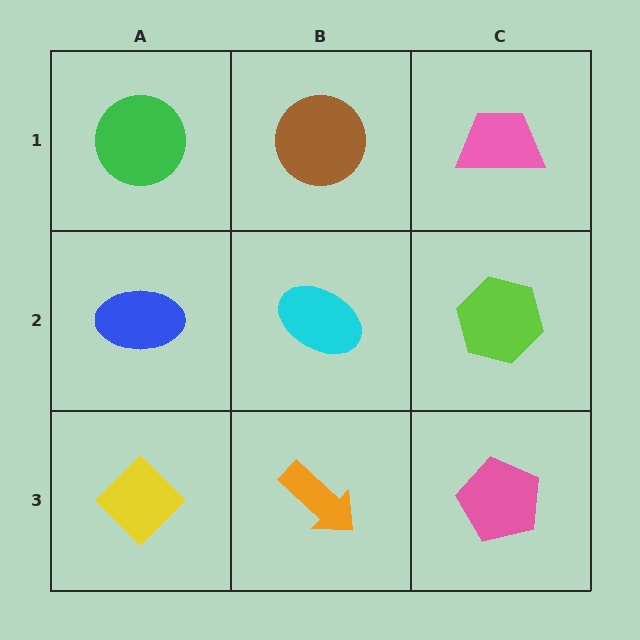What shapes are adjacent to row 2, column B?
A brown circle (row 1, column B), an orange arrow (row 3, column B), a blue ellipse (row 2, column A), a lime hexagon (row 2, column C).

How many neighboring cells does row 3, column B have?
3.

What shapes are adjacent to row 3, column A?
A blue ellipse (row 2, column A), an orange arrow (row 3, column B).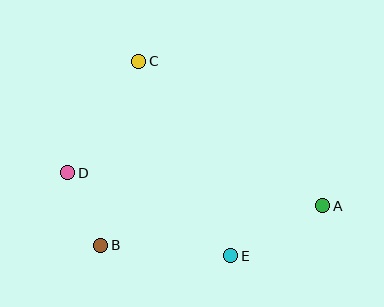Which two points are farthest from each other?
Points A and D are farthest from each other.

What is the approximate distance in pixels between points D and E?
The distance between D and E is approximately 183 pixels.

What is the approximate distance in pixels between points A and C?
The distance between A and C is approximately 234 pixels.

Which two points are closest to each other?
Points B and D are closest to each other.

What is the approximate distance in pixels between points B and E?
The distance between B and E is approximately 131 pixels.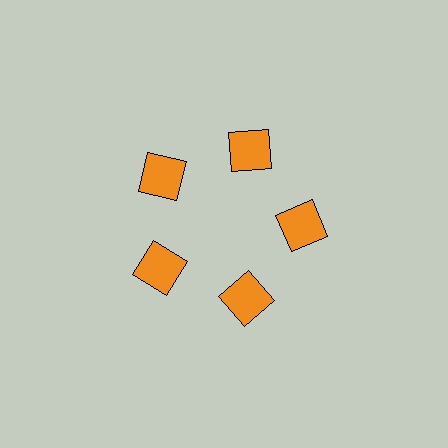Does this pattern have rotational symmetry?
Yes, this pattern has 5-fold rotational symmetry. It looks the same after rotating 72 degrees around the center.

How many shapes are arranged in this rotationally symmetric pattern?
There are 5 shapes, arranged in 5 groups of 1.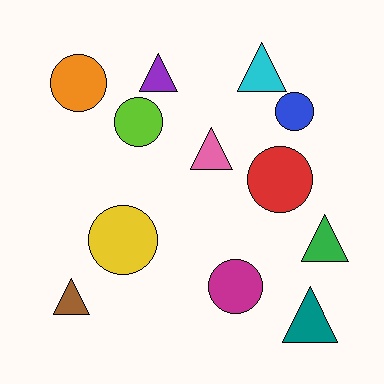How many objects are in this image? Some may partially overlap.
There are 12 objects.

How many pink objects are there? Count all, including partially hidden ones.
There is 1 pink object.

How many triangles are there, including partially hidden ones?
There are 6 triangles.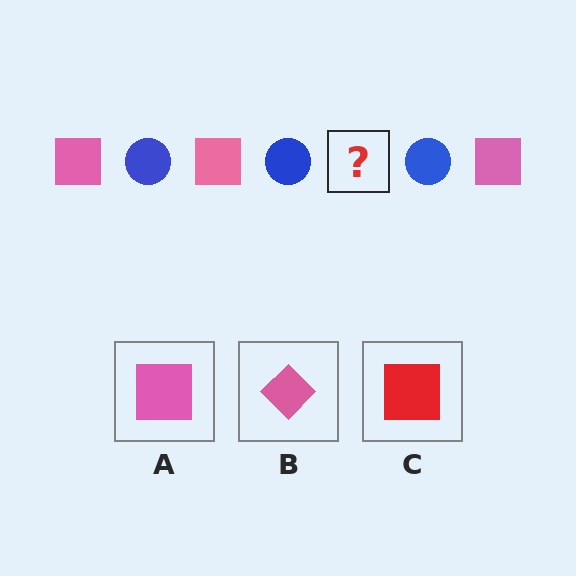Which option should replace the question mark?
Option A.